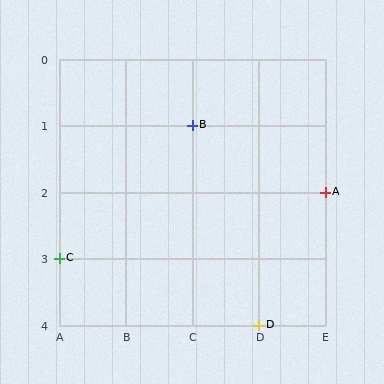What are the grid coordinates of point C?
Point C is at grid coordinates (A, 3).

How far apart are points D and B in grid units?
Points D and B are 1 column and 3 rows apart (about 3.2 grid units diagonally).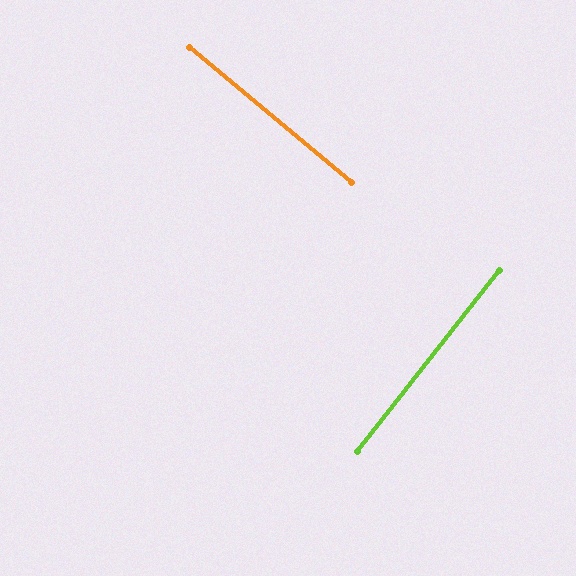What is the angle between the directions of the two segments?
Approximately 88 degrees.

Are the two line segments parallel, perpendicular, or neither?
Perpendicular — they meet at approximately 88°.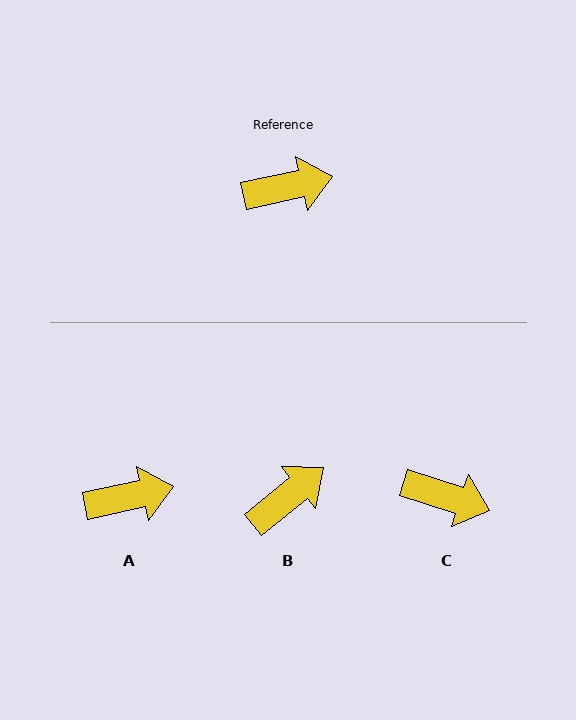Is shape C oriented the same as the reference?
No, it is off by about 30 degrees.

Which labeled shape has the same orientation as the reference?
A.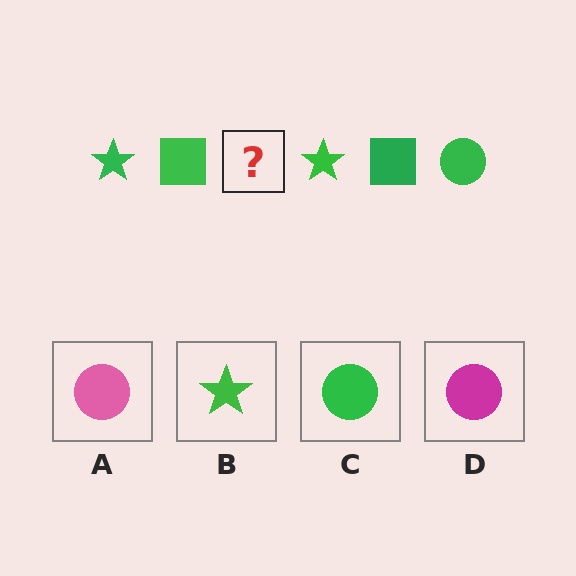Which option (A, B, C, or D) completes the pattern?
C.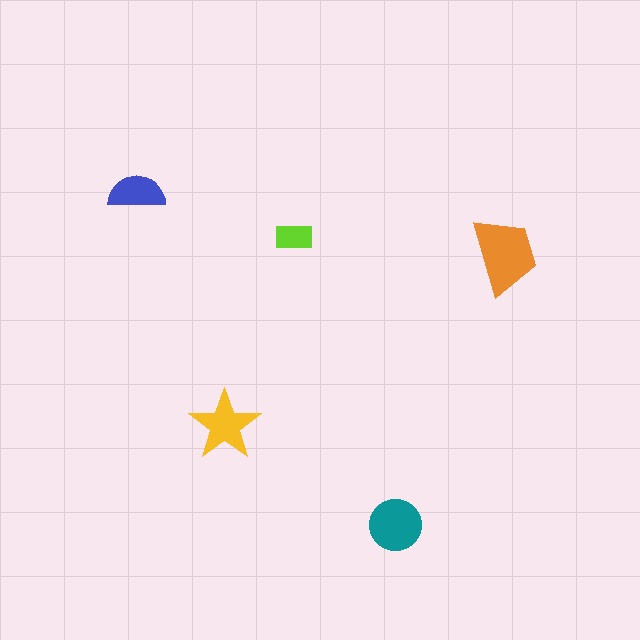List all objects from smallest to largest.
The lime rectangle, the blue semicircle, the yellow star, the teal circle, the orange trapezoid.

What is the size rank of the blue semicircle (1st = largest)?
4th.